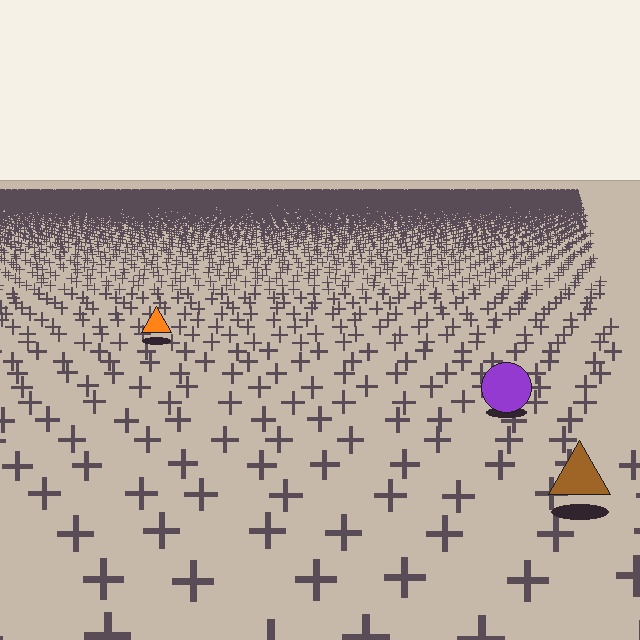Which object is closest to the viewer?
The brown triangle is closest. The texture marks near it are larger and more spread out.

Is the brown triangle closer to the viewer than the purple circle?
Yes. The brown triangle is closer — you can tell from the texture gradient: the ground texture is coarser near it.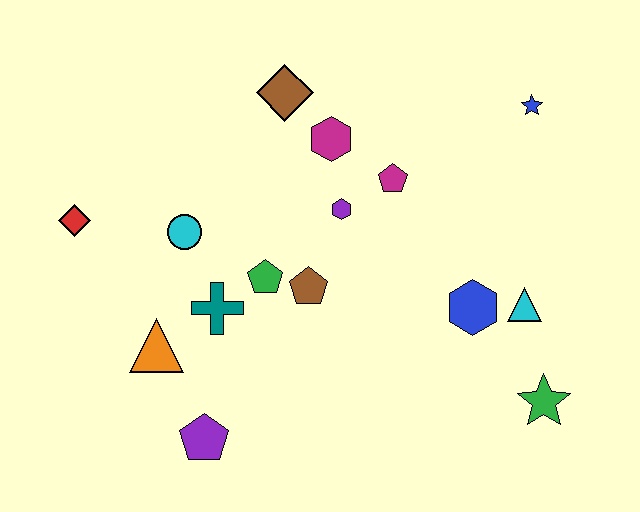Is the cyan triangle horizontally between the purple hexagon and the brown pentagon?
No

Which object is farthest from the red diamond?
The green star is farthest from the red diamond.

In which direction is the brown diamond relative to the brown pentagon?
The brown diamond is above the brown pentagon.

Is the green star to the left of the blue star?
No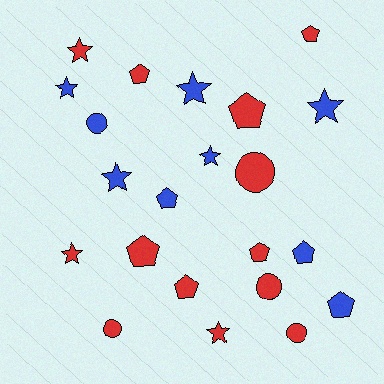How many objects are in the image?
There are 22 objects.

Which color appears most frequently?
Red, with 13 objects.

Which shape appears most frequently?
Pentagon, with 9 objects.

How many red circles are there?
There are 4 red circles.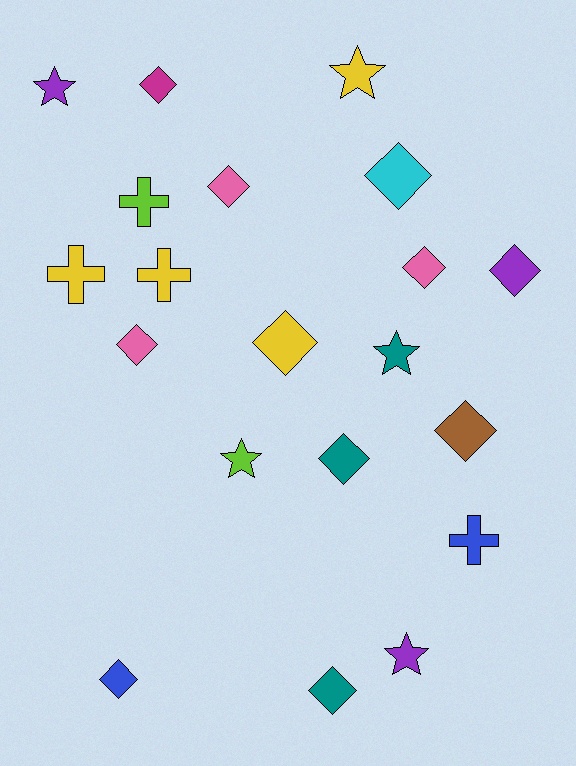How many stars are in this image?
There are 5 stars.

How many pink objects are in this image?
There are 3 pink objects.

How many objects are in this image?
There are 20 objects.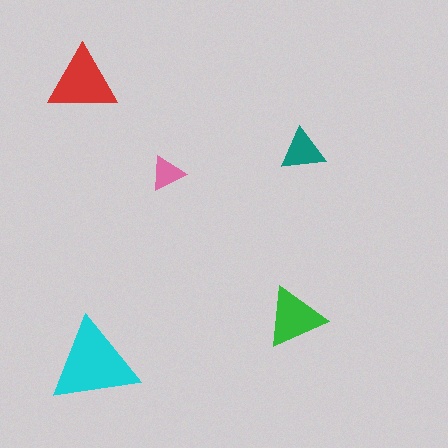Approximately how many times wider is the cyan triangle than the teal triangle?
About 2 times wider.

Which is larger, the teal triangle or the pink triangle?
The teal one.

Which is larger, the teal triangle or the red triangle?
The red one.